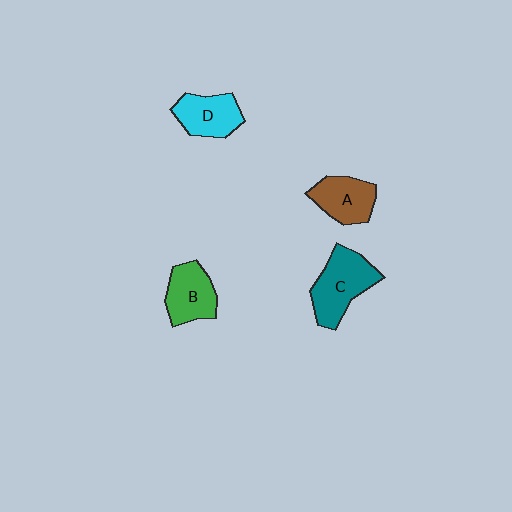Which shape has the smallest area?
Shape A (brown).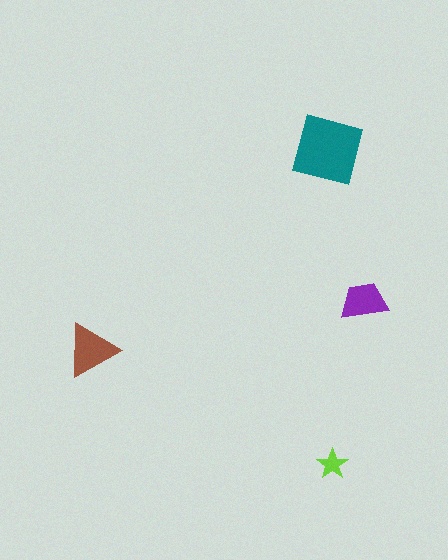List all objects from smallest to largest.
The lime star, the purple trapezoid, the brown triangle, the teal square.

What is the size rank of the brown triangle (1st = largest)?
2nd.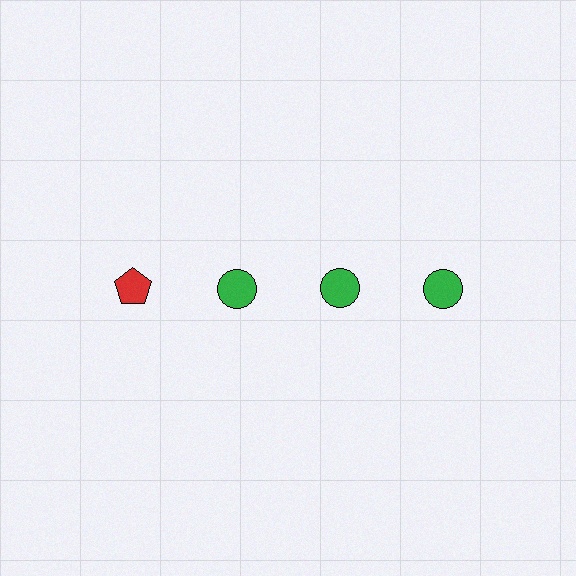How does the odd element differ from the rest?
It differs in both color (red instead of green) and shape (pentagon instead of circle).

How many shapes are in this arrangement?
There are 4 shapes arranged in a grid pattern.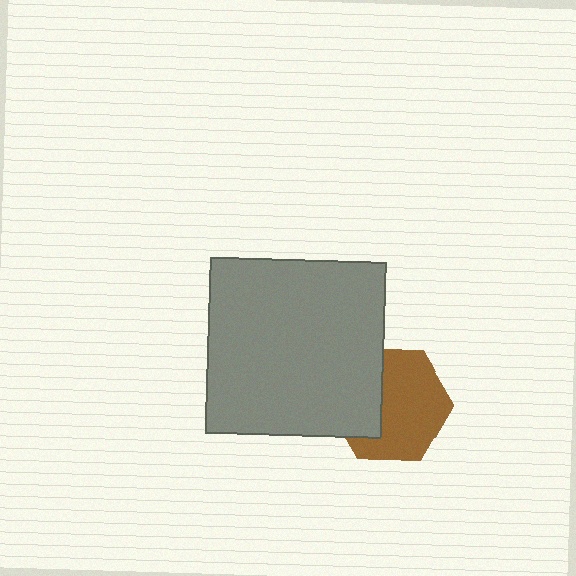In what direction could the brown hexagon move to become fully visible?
The brown hexagon could move right. That would shift it out from behind the gray square entirely.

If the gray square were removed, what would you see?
You would see the complete brown hexagon.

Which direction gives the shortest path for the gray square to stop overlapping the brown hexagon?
Moving left gives the shortest separation.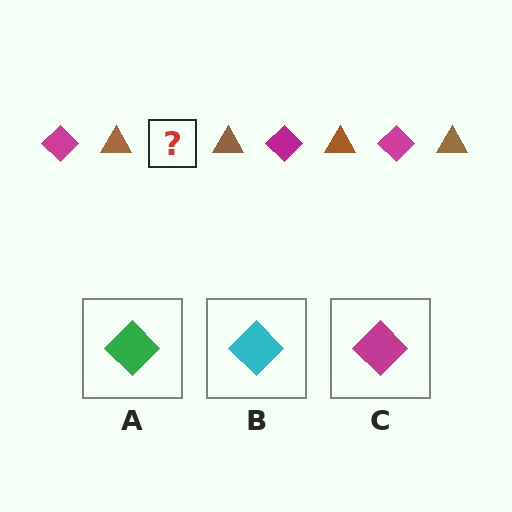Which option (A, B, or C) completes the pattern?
C.